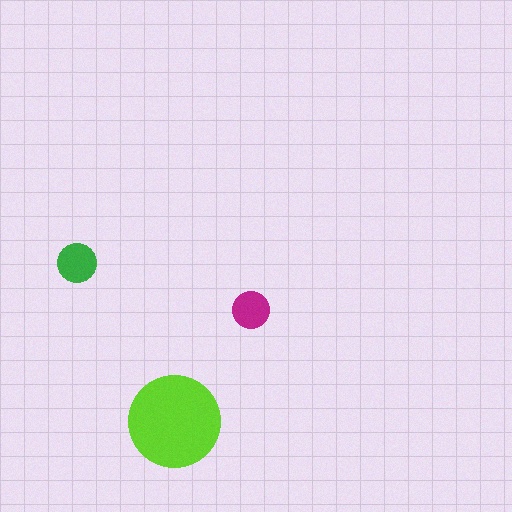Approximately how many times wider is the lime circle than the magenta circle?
About 2.5 times wider.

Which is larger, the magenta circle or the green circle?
The green one.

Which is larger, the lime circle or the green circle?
The lime one.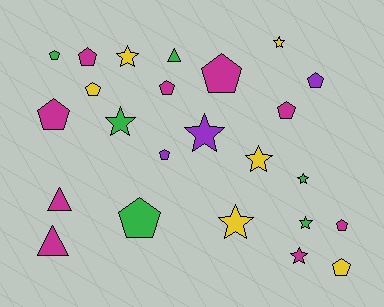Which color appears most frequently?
Magenta, with 9 objects.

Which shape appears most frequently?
Pentagon, with 12 objects.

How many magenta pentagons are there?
There are 6 magenta pentagons.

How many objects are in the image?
There are 24 objects.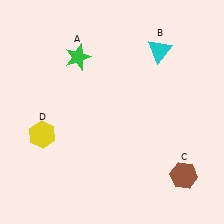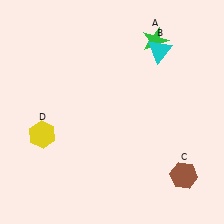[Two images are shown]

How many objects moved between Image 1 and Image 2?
1 object moved between the two images.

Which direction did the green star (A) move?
The green star (A) moved right.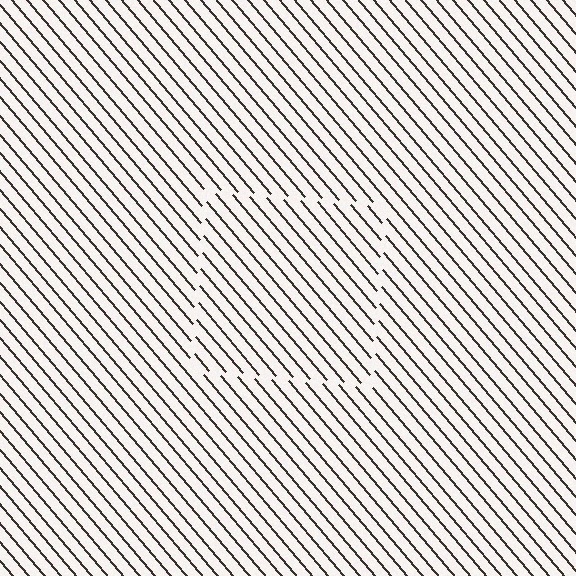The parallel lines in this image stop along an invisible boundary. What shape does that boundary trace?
An illusory square. The interior of the shape contains the same grating, shifted by half a period — the contour is defined by the phase discontinuity where line-ends from the inner and outer gratings abut.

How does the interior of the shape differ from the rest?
The interior of the shape contains the same grating, shifted by half a period — the contour is defined by the phase discontinuity where line-ends from the inner and outer gratings abut.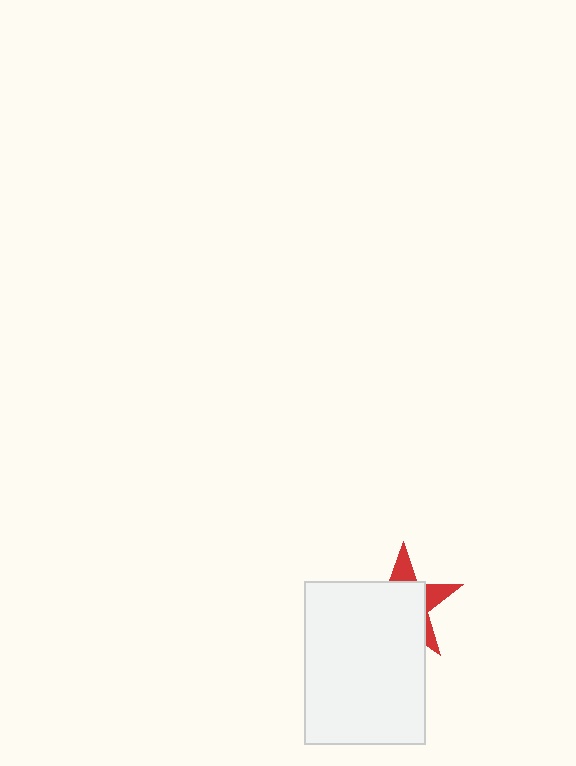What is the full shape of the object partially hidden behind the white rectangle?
The partially hidden object is a red star.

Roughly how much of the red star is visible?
A small part of it is visible (roughly 31%).